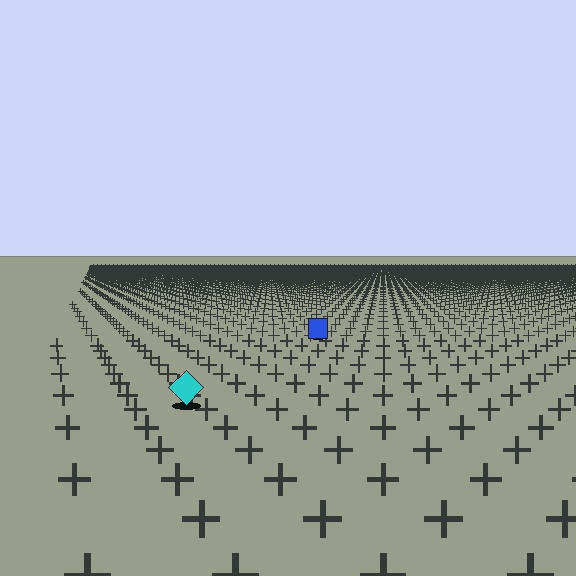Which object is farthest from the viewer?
The blue square is farthest from the viewer. It appears smaller and the ground texture around it is denser.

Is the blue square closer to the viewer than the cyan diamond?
No. The cyan diamond is closer — you can tell from the texture gradient: the ground texture is coarser near it.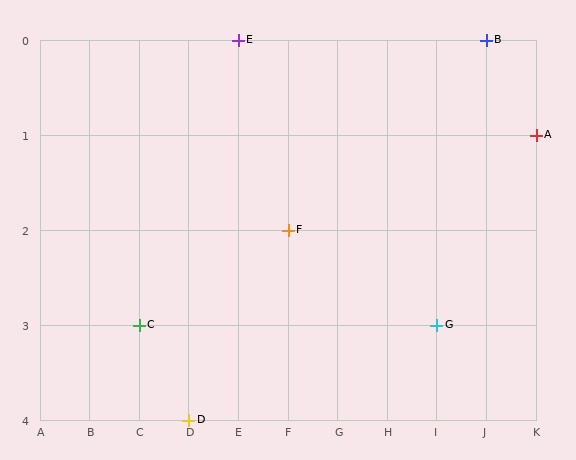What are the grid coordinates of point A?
Point A is at grid coordinates (K, 1).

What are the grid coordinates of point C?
Point C is at grid coordinates (C, 3).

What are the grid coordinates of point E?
Point E is at grid coordinates (E, 0).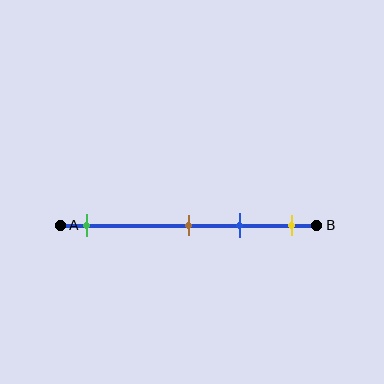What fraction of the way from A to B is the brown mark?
The brown mark is approximately 50% (0.5) of the way from A to B.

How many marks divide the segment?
There are 4 marks dividing the segment.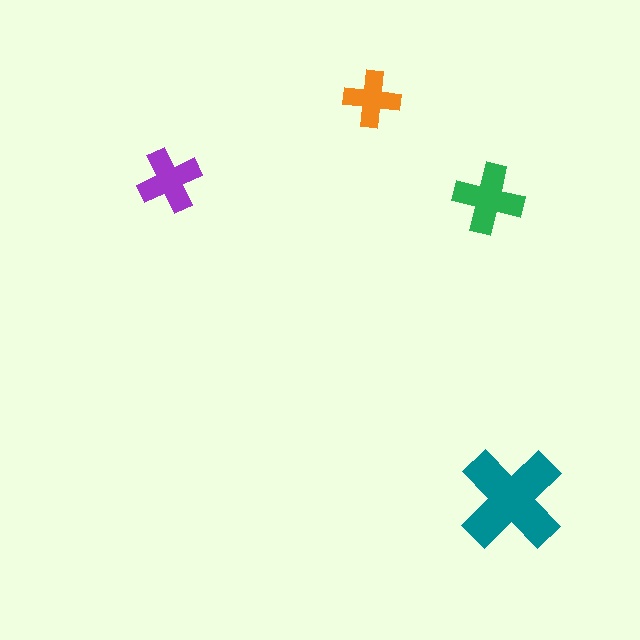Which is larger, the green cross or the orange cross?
The green one.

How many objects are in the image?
There are 4 objects in the image.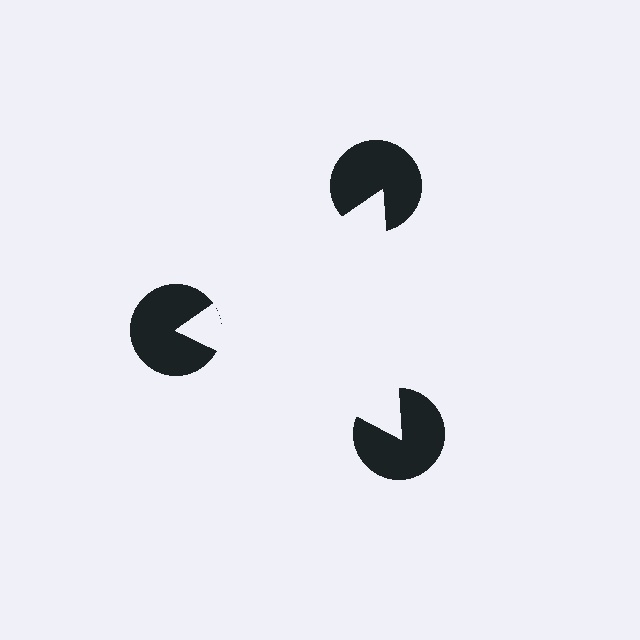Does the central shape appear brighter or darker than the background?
It typically appears slightly brighter than the background, even though no actual brightness change is drawn.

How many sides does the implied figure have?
3 sides.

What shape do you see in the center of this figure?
An illusory triangle — its edges are inferred from the aligned wedge cuts in the pac-man discs, not physically drawn.